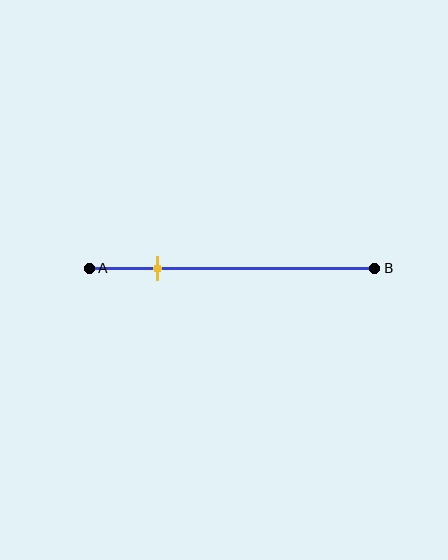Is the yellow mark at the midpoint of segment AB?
No, the mark is at about 25% from A, not at the 50% midpoint.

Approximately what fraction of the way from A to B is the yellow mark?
The yellow mark is approximately 25% of the way from A to B.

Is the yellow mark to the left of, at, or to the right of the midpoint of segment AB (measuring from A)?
The yellow mark is to the left of the midpoint of segment AB.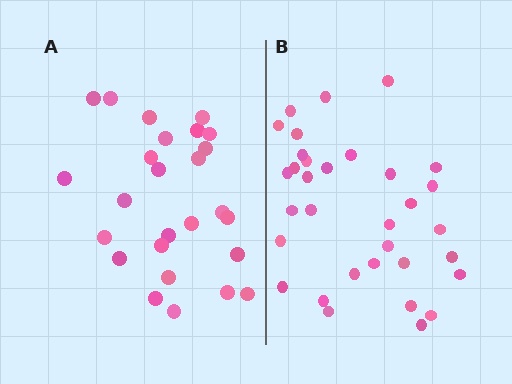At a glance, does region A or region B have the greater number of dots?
Region B (the right region) has more dots.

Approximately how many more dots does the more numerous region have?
Region B has roughly 8 or so more dots than region A.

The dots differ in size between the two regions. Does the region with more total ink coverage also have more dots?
No. Region A has more total ink coverage because its dots are larger, but region B actually contains more individual dots. Total area can be misleading — the number of items is what matters here.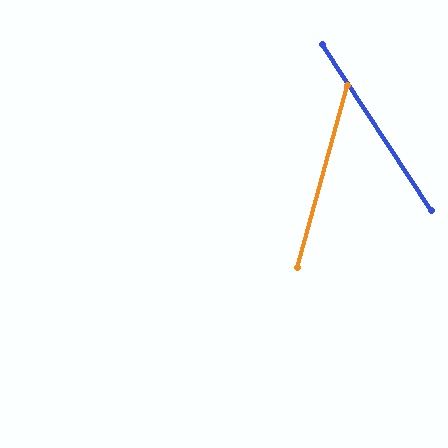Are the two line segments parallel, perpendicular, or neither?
Neither parallel nor perpendicular — they differ by about 49°.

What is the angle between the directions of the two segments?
Approximately 49 degrees.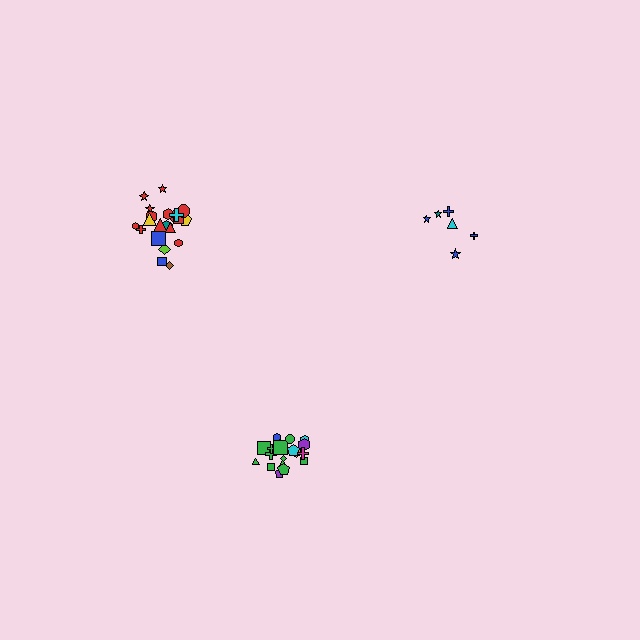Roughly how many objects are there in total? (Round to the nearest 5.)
Roughly 45 objects in total.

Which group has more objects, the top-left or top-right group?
The top-left group.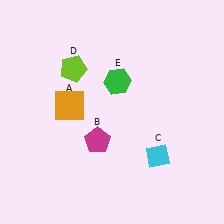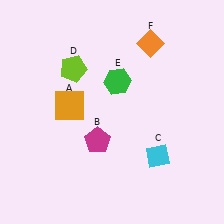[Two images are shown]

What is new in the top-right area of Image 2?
An orange diamond (F) was added in the top-right area of Image 2.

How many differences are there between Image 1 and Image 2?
There is 1 difference between the two images.